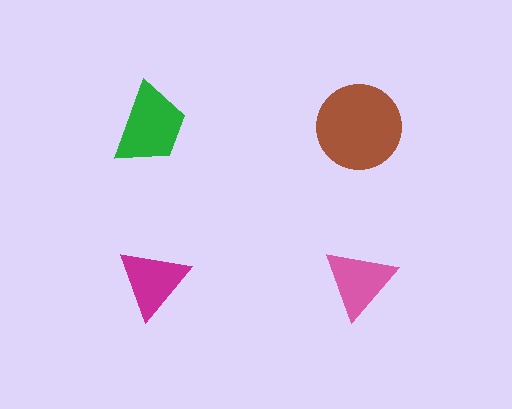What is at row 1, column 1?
A green trapezoid.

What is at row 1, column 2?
A brown circle.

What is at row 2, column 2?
A pink triangle.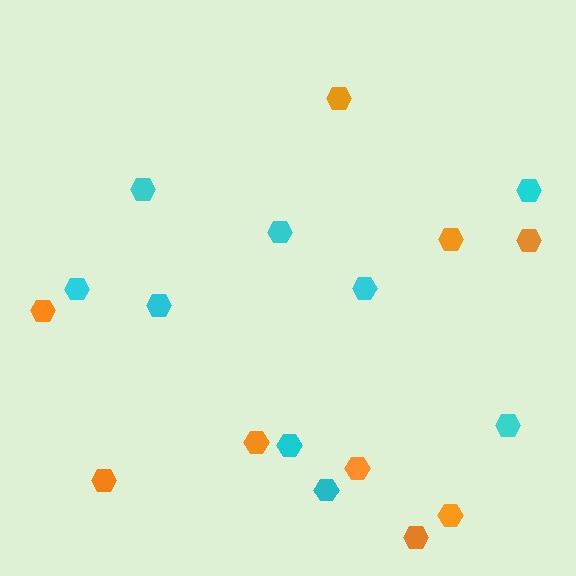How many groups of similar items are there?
There are 2 groups: one group of cyan hexagons (9) and one group of orange hexagons (9).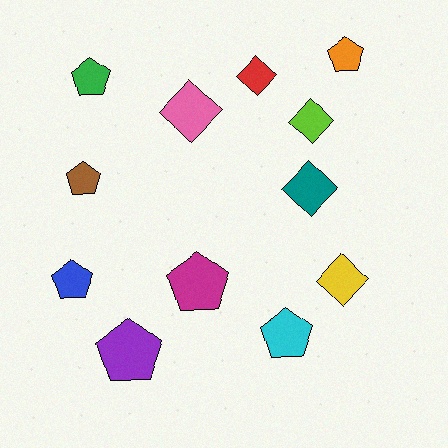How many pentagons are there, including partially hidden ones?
There are 7 pentagons.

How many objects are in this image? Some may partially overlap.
There are 12 objects.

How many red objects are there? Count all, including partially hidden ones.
There is 1 red object.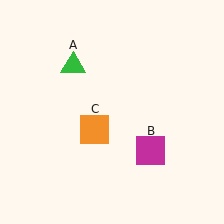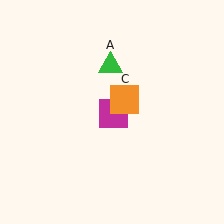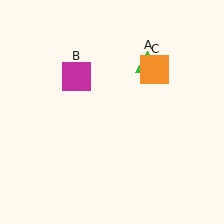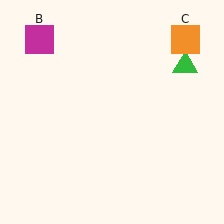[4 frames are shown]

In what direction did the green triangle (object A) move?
The green triangle (object A) moved right.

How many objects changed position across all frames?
3 objects changed position: green triangle (object A), magenta square (object B), orange square (object C).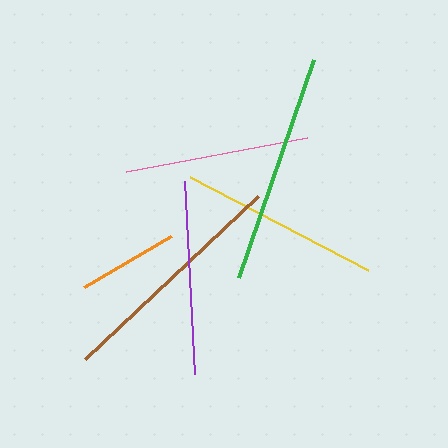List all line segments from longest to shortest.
From longest to shortest: brown, green, yellow, purple, pink, orange.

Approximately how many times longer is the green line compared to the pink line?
The green line is approximately 1.3 times the length of the pink line.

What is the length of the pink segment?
The pink segment is approximately 184 pixels long.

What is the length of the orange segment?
The orange segment is approximately 101 pixels long.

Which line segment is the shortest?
The orange line is the shortest at approximately 101 pixels.